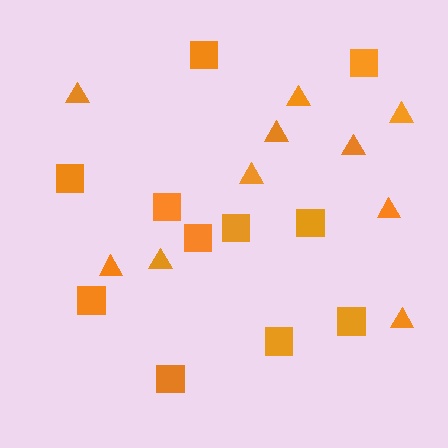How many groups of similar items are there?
There are 2 groups: one group of squares (11) and one group of triangles (10).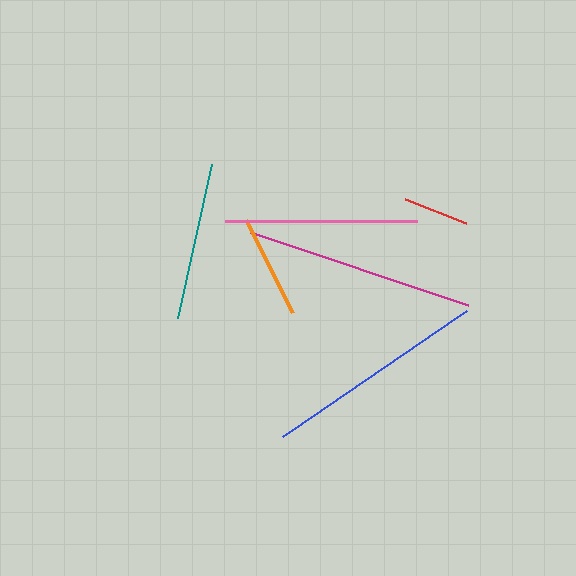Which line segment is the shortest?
The red line is the shortest at approximately 66 pixels.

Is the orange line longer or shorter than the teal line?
The teal line is longer than the orange line.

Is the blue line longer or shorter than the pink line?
The blue line is longer than the pink line.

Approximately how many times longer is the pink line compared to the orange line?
The pink line is approximately 1.8 times the length of the orange line.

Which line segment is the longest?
The magenta line is the longest at approximately 230 pixels.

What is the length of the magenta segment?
The magenta segment is approximately 230 pixels long.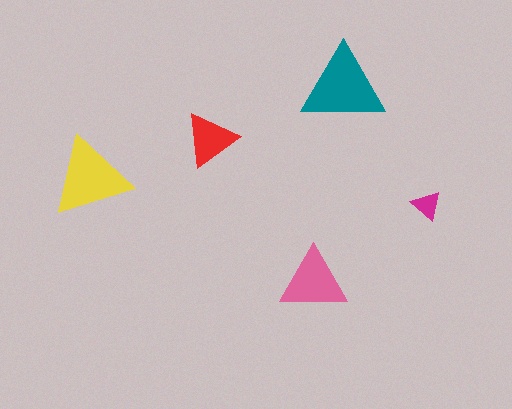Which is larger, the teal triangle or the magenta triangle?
The teal one.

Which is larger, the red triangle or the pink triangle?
The pink one.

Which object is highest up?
The teal triangle is topmost.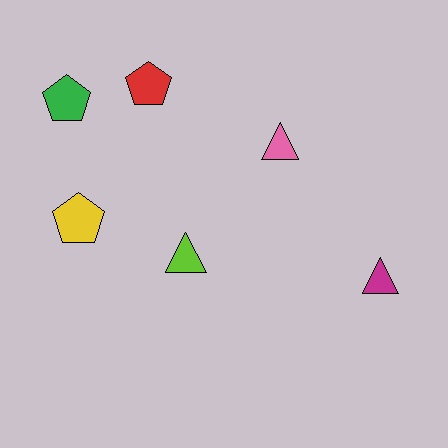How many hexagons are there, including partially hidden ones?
There are no hexagons.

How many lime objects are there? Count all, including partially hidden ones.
There is 1 lime object.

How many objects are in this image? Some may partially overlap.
There are 6 objects.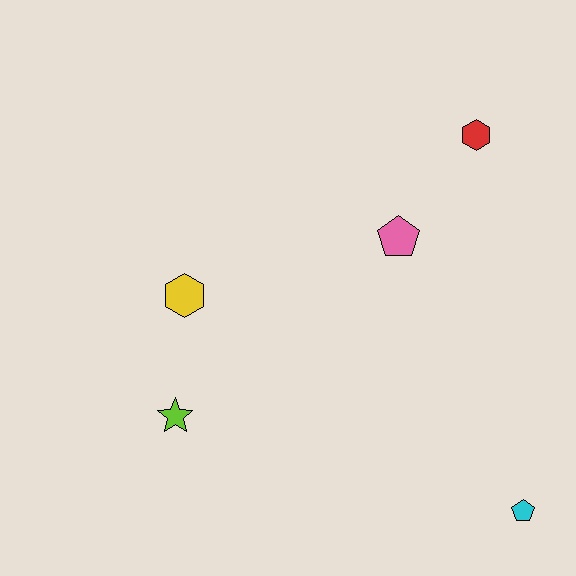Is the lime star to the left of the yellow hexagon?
Yes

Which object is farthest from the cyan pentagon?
The yellow hexagon is farthest from the cyan pentagon.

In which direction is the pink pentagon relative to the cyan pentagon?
The pink pentagon is above the cyan pentagon.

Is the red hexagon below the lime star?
No